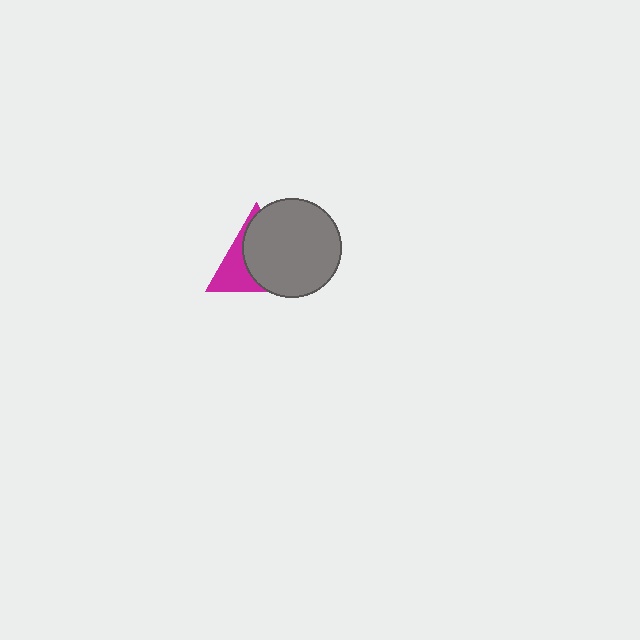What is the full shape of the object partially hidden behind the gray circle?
The partially hidden object is a magenta triangle.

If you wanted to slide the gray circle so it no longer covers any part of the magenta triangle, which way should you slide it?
Slide it right — that is the most direct way to separate the two shapes.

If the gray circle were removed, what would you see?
You would see the complete magenta triangle.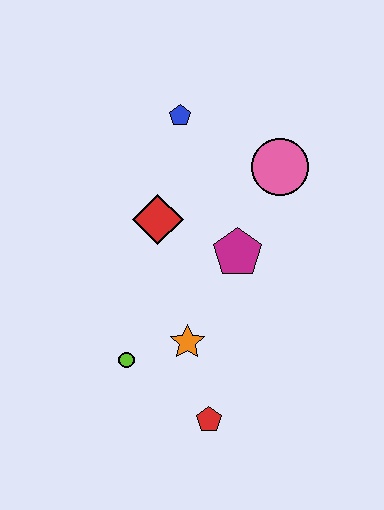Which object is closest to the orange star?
The lime circle is closest to the orange star.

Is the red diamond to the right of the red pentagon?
No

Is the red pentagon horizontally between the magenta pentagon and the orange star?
Yes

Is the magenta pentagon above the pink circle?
No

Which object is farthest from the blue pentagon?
The red pentagon is farthest from the blue pentagon.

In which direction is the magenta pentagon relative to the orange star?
The magenta pentagon is above the orange star.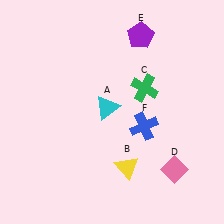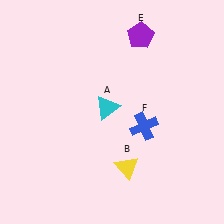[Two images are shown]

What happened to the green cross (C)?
The green cross (C) was removed in Image 2. It was in the top-right area of Image 1.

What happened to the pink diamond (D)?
The pink diamond (D) was removed in Image 2. It was in the bottom-right area of Image 1.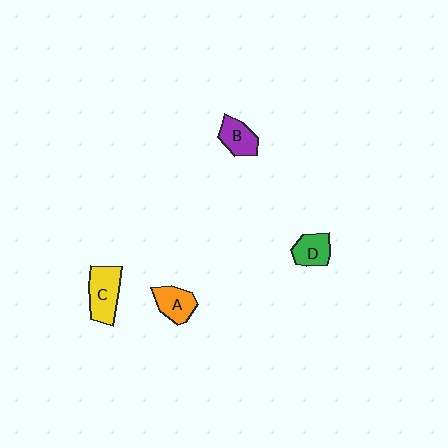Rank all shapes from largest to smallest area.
From largest to smallest: C (yellow), A (orange), B (purple), D (green).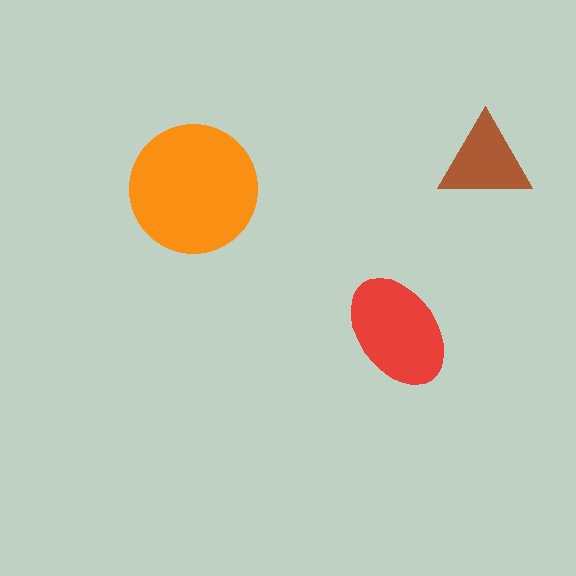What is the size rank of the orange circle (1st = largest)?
1st.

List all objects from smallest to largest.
The brown triangle, the red ellipse, the orange circle.